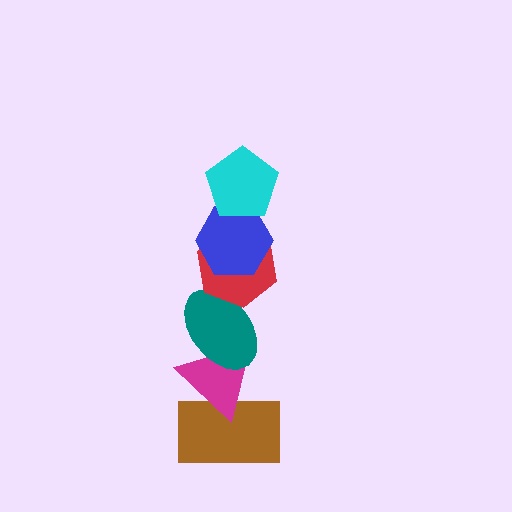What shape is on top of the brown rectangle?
The magenta triangle is on top of the brown rectangle.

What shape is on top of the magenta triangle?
The teal ellipse is on top of the magenta triangle.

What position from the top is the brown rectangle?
The brown rectangle is 6th from the top.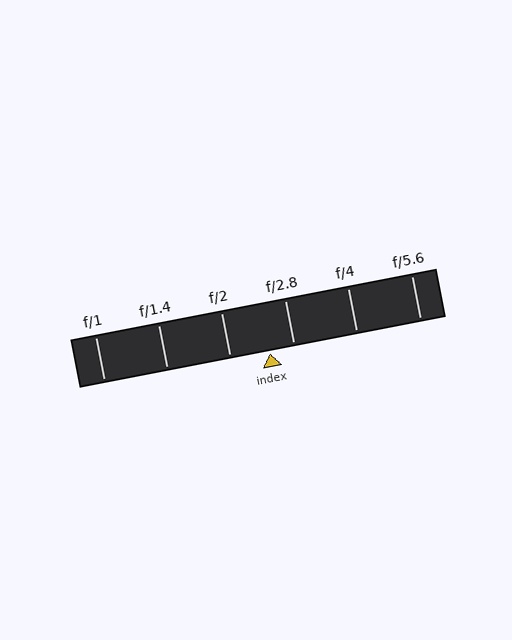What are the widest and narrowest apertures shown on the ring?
The widest aperture shown is f/1 and the narrowest is f/5.6.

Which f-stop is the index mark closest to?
The index mark is closest to f/2.8.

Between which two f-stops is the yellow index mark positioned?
The index mark is between f/2 and f/2.8.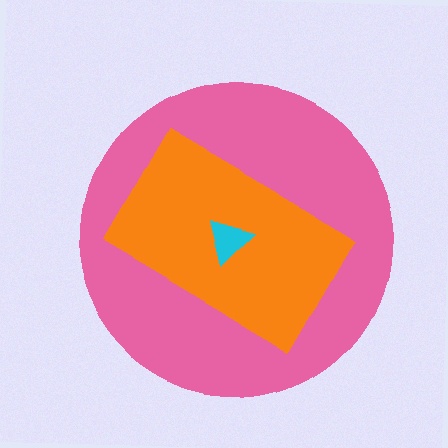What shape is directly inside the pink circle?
The orange rectangle.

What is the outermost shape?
The pink circle.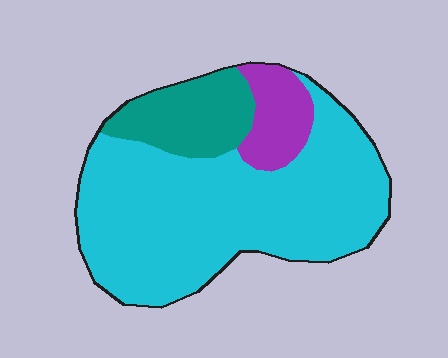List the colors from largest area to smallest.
From largest to smallest: cyan, teal, purple.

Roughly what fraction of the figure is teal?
Teal covers around 15% of the figure.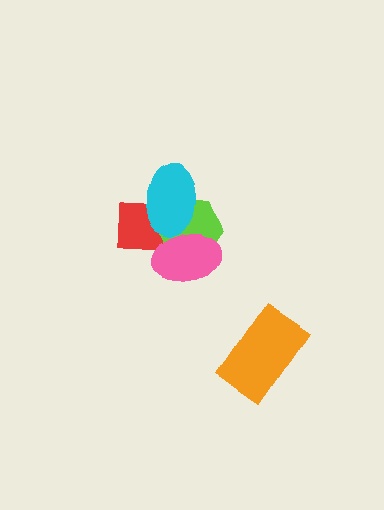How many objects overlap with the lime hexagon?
3 objects overlap with the lime hexagon.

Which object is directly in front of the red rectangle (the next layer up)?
The lime hexagon is directly in front of the red rectangle.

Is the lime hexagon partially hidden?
Yes, it is partially covered by another shape.